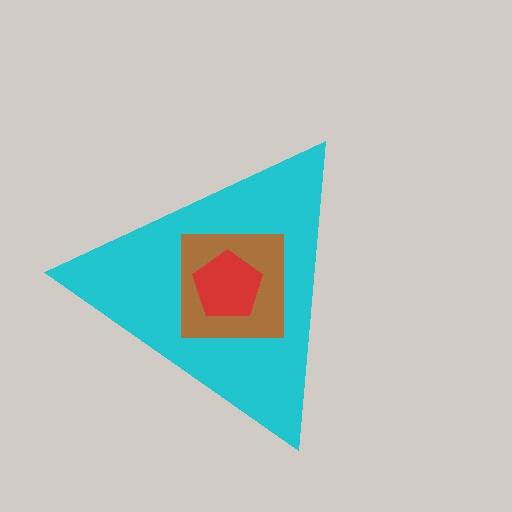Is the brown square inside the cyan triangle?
Yes.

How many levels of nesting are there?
3.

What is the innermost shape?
The red pentagon.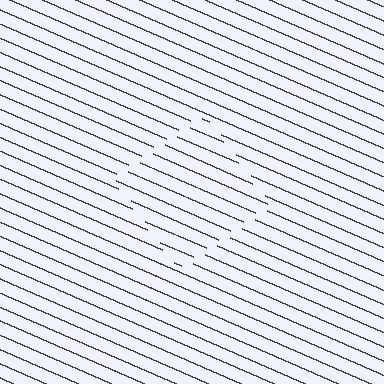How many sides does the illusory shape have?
4 sides — the line-ends trace a square.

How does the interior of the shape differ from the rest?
The interior of the shape contains the same grating, shifted by half a period — the contour is defined by the phase discontinuity where line-ends from the inner and outer gratings abut.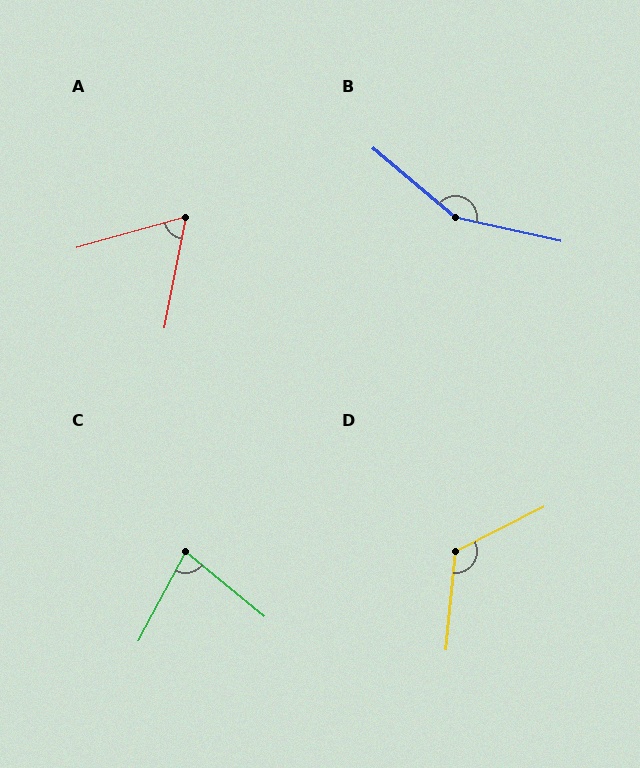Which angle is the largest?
B, at approximately 153 degrees.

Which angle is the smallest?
A, at approximately 63 degrees.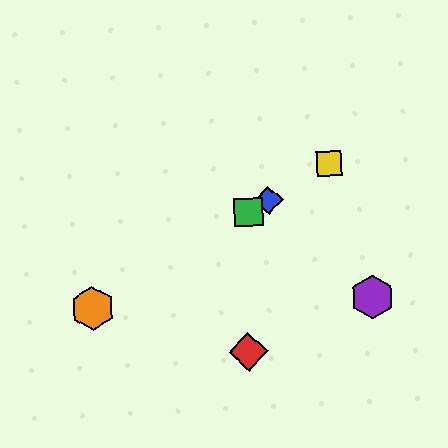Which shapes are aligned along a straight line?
The blue diamond, the green square, the yellow square, the orange hexagon are aligned along a straight line.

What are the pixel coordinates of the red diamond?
The red diamond is at (248, 352).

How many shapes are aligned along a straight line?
4 shapes (the blue diamond, the green square, the yellow square, the orange hexagon) are aligned along a straight line.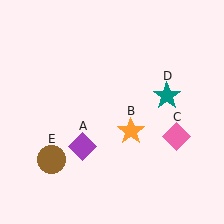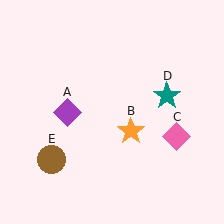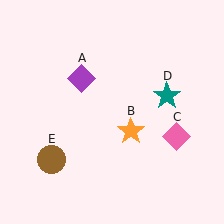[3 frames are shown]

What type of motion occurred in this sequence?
The purple diamond (object A) rotated clockwise around the center of the scene.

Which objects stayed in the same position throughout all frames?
Orange star (object B) and pink diamond (object C) and teal star (object D) and brown circle (object E) remained stationary.